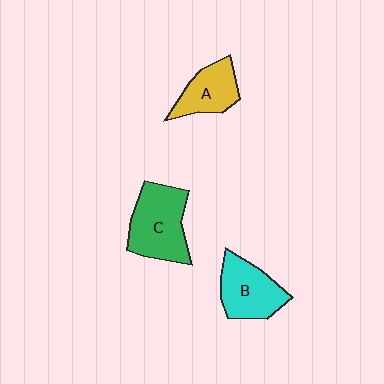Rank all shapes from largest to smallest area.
From largest to smallest: C (green), B (cyan), A (yellow).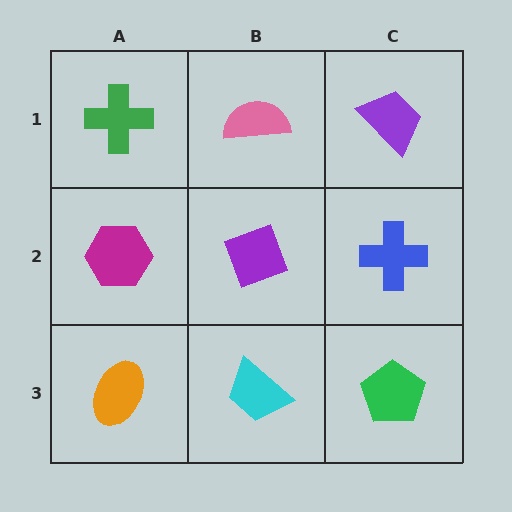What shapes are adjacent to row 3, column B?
A purple diamond (row 2, column B), an orange ellipse (row 3, column A), a green pentagon (row 3, column C).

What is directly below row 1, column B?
A purple diamond.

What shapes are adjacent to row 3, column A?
A magenta hexagon (row 2, column A), a cyan trapezoid (row 3, column B).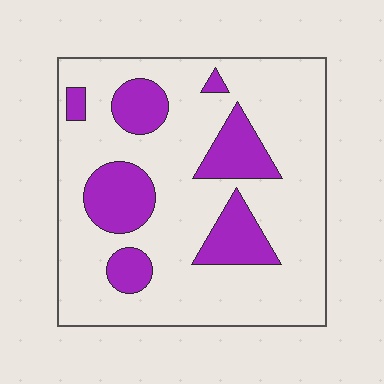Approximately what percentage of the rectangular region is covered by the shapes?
Approximately 25%.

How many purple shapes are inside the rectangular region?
7.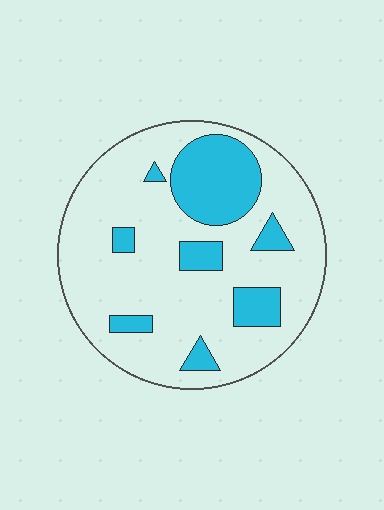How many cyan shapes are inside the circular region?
8.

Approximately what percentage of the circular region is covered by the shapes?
Approximately 25%.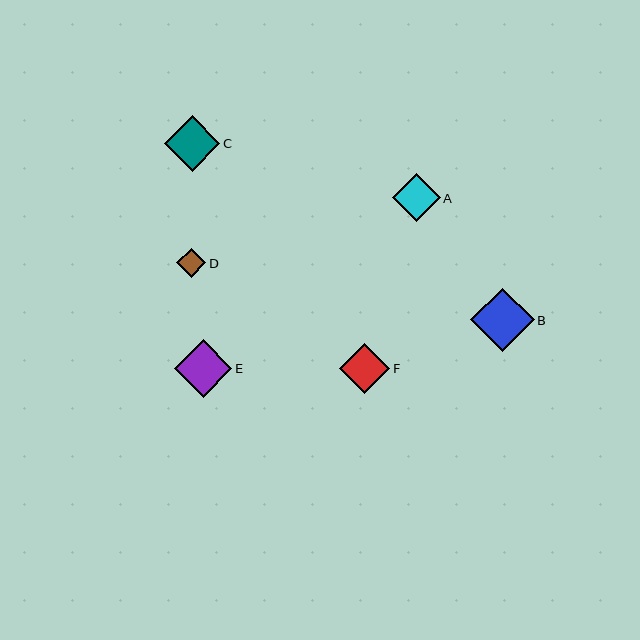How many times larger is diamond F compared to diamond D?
Diamond F is approximately 1.7 times the size of diamond D.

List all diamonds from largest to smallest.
From largest to smallest: B, E, C, F, A, D.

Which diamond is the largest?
Diamond B is the largest with a size of approximately 64 pixels.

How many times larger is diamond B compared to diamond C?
Diamond B is approximately 1.1 times the size of diamond C.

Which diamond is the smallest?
Diamond D is the smallest with a size of approximately 29 pixels.